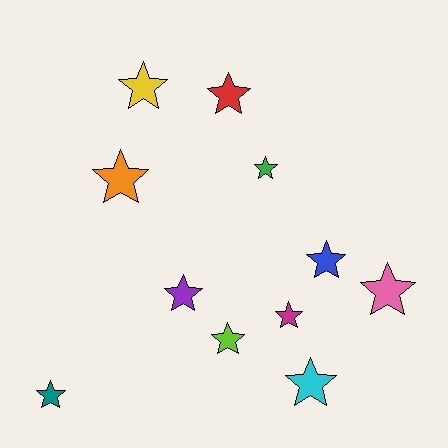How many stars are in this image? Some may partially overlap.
There are 11 stars.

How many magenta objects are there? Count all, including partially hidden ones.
There is 1 magenta object.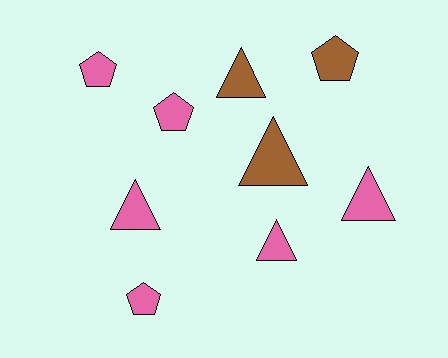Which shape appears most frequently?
Triangle, with 5 objects.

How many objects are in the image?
There are 9 objects.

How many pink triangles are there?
There are 3 pink triangles.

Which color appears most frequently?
Pink, with 6 objects.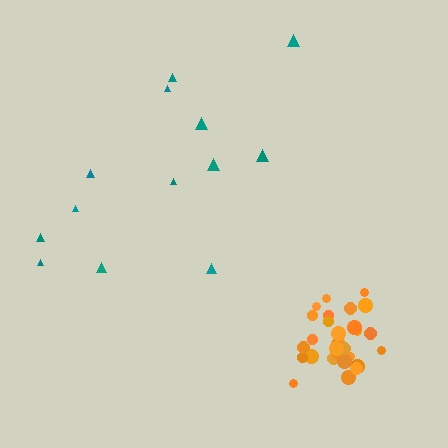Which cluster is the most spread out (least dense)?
Teal.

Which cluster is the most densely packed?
Orange.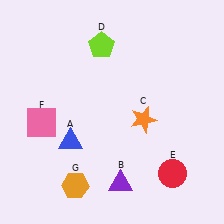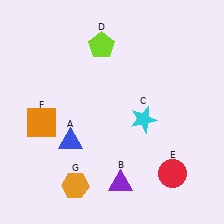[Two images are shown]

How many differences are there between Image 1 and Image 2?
There are 2 differences between the two images.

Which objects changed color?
C changed from orange to cyan. F changed from pink to orange.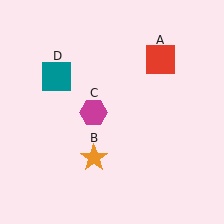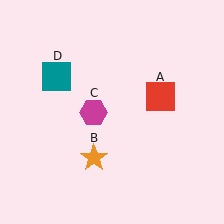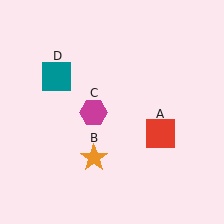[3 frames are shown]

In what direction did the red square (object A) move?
The red square (object A) moved down.